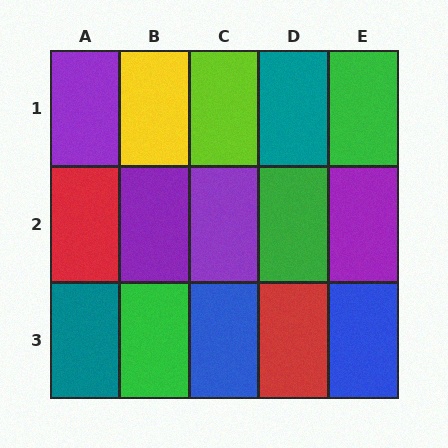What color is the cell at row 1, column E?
Green.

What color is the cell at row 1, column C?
Lime.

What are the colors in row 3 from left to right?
Teal, green, blue, red, blue.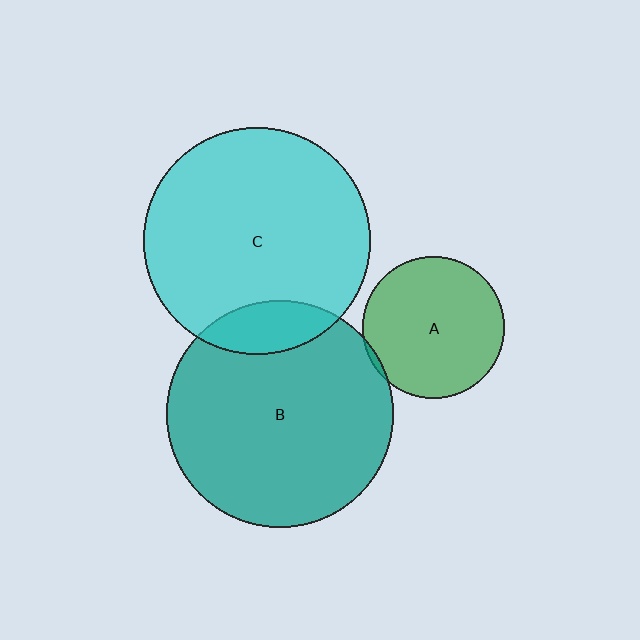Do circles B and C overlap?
Yes.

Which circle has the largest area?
Circle B (teal).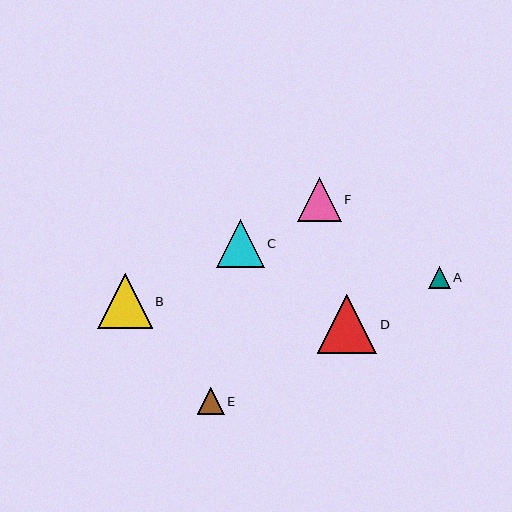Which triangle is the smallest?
Triangle A is the smallest with a size of approximately 22 pixels.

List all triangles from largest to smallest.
From largest to smallest: D, B, C, F, E, A.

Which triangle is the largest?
Triangle D is the largest with a size of approximately 59 pixels.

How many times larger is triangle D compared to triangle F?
Triangle D is approximately 1.4 times the size of triangle F.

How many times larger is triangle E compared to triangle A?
Triangle E is approximately 1.2 times the size of triangle A.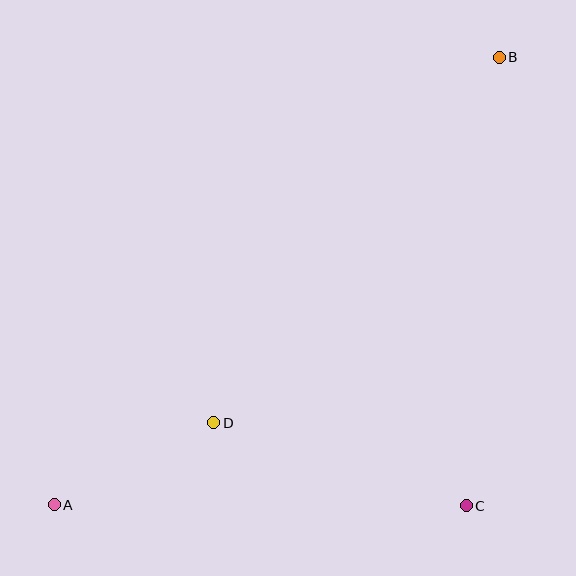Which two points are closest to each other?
Points A and D are closest to each other.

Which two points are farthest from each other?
Points A and B are farthest from each other.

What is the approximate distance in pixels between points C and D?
The distance between C and D is approximately 266 pixels.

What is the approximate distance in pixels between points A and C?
The distance between A and C is approximately 412 pixels.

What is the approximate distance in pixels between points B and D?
The distance between B and D is approximately 464 pixels.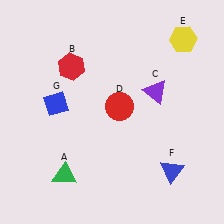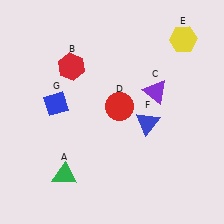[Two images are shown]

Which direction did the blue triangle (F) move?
The blue triangle (F) moved up.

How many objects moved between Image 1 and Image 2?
1 object moved between the two images.